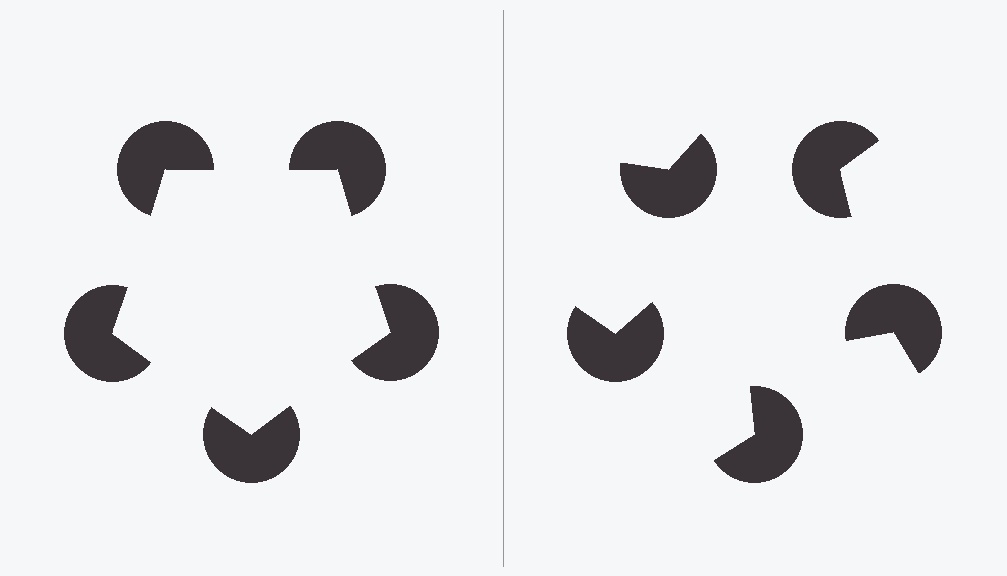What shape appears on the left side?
An illusory pentagon.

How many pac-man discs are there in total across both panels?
10 — 5 on each side.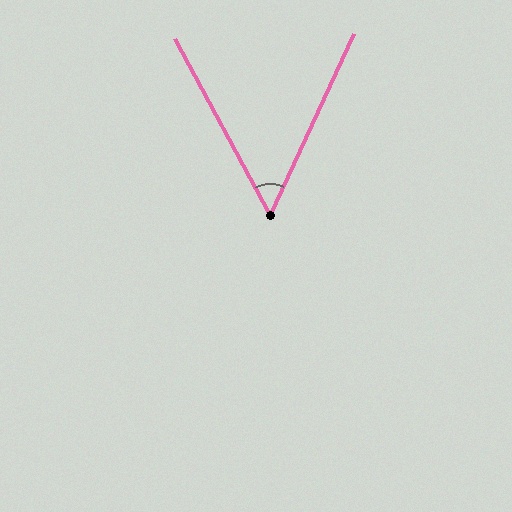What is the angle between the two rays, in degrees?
Approximately 53 degrees.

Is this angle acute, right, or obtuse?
It is acute.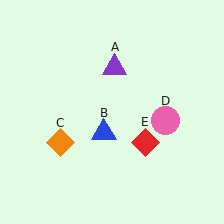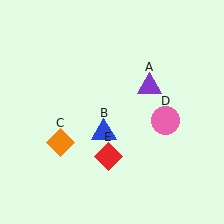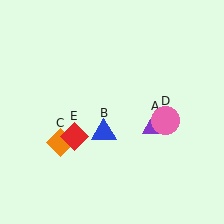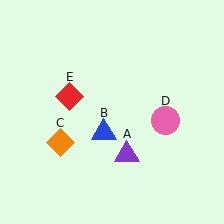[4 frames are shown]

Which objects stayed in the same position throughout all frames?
Blue triangle (object B) and orange diamond (object C) and pink circle (object D) remained stationary.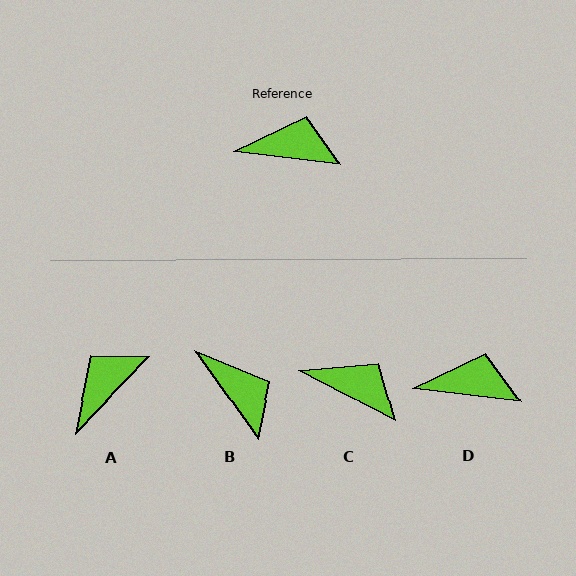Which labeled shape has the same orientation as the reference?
D.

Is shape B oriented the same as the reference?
No, it is off by about 48 degrees.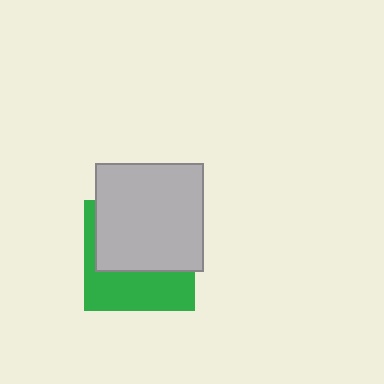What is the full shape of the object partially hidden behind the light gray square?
The partially hidden object is a green square.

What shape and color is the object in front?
The object in front is a light gray square.